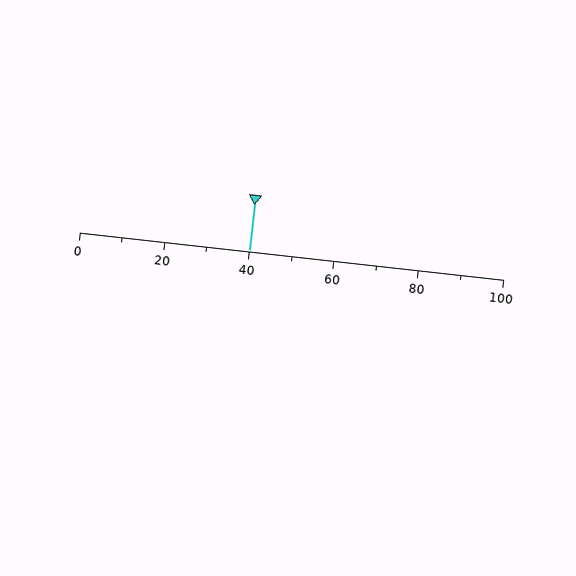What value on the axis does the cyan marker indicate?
The marker indicates approximately 40.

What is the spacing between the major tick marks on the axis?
The major ticks are spaced 20 apart.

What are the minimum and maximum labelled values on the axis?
The axis runs from 0 to 100.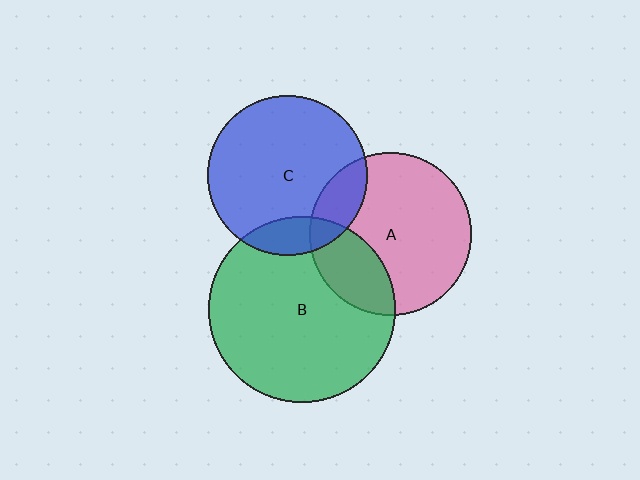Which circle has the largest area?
Circle B (green).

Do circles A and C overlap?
Yes.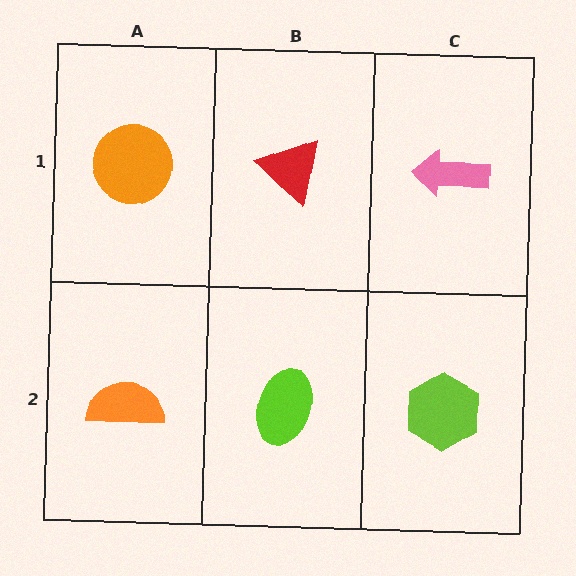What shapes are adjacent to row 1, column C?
A lime hexagon (row 2, column C), a red triangle (row 1, column B).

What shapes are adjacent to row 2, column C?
A pink arrow (row 1, column C), a lime ellipse (row 2, column B).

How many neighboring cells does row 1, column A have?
2.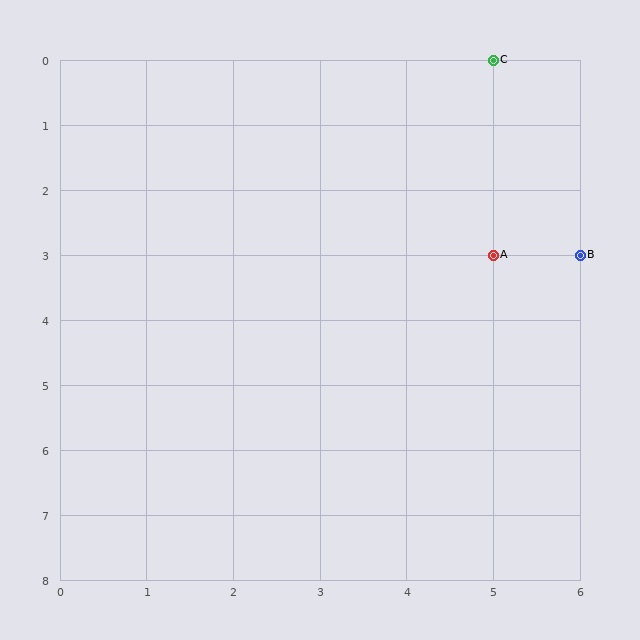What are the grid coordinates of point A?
Point A is at grid coordinates (5, 3).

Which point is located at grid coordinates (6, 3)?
Point B is at (6, 3).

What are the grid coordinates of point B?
Point B is at grid coordinates (6, 3).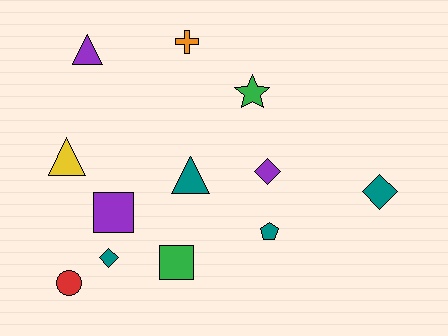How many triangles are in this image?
There are 3 triangles.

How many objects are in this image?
There are 12 objects.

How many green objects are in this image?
There are 2 green objects.